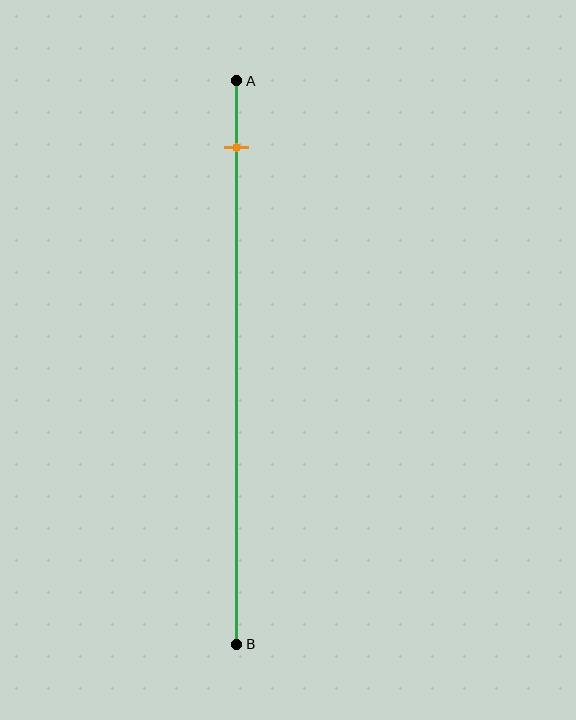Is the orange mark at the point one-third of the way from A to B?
No, the mark is at about 10% from A, not at the 33% one-third point.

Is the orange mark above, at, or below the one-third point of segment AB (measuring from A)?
The orange mark is above the one-third point of segment AB.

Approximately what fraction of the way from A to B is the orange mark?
The orange mark is approximately 10% of the way from A to B.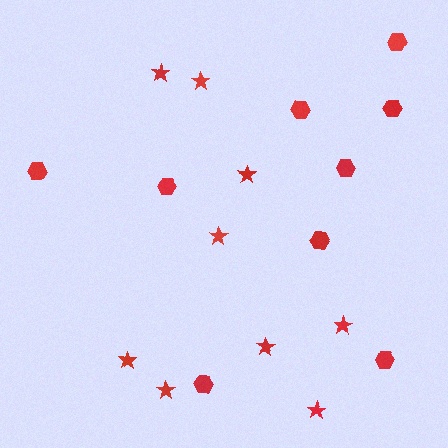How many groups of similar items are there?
There are 2 groups: one group of hexagons (9) and one group of stars (9).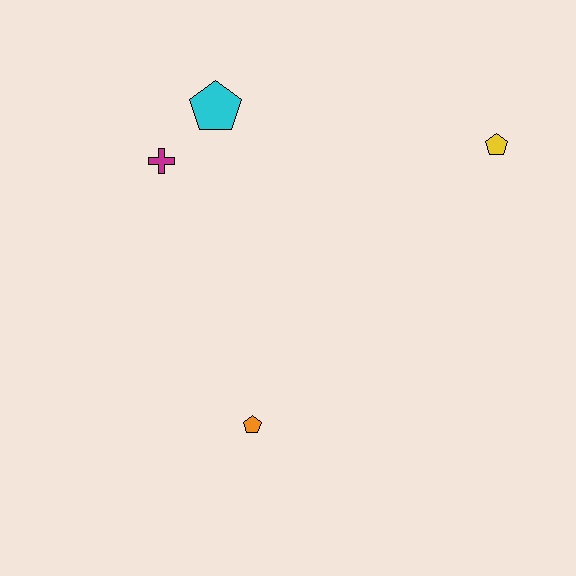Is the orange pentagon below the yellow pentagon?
Yes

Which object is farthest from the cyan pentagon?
The orange pentagon is farthest from the cyan pentagon.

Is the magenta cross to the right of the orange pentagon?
No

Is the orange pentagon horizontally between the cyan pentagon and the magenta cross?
No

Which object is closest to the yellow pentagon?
The cyan pentagon is closest to the yellow pentagon.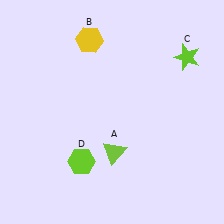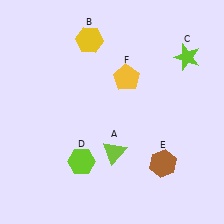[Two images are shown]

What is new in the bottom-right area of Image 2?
A brown hexagon (E) was added in the bottom-right area of Image 2.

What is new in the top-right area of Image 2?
A yellow pentagon (F) was added in the top-right area of Image 2.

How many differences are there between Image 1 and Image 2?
There are 2 differences between the two images.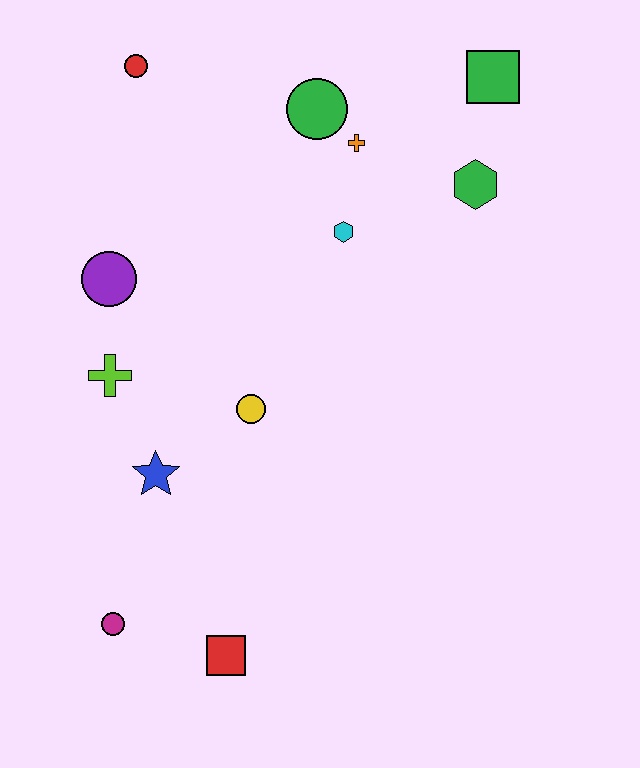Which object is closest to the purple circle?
The lime cross is closest to the purple circle.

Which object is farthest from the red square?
The green square is farthest from the red square.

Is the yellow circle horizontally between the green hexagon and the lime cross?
Yes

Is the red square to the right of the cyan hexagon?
No